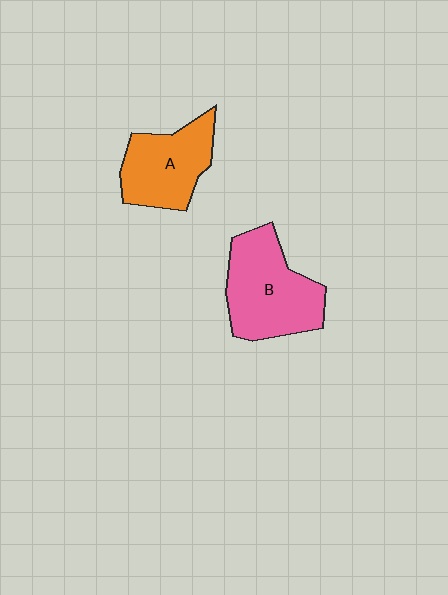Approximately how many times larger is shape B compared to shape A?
Approximately 1.2 times.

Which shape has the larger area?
Shape B (pink).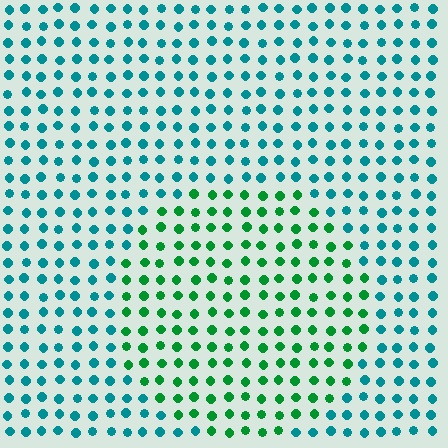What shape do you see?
I see a circle.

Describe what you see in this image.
The image is filled with small teal elements in a uniform arrangement. A circle-shaped region is visible where the elements are tinted to a slightly different hue, forming a subtle color boundary.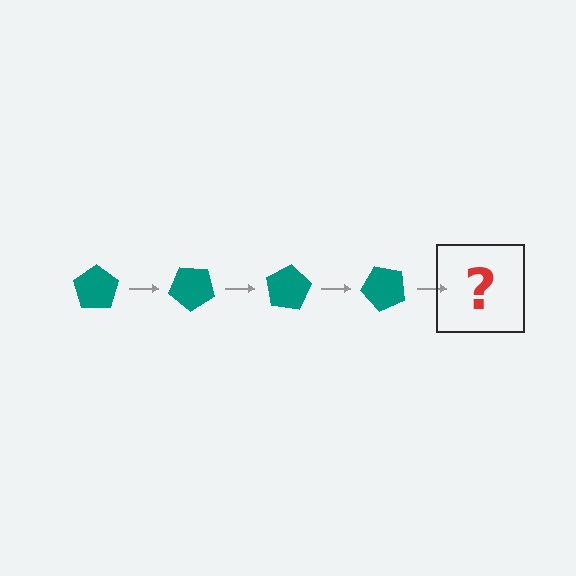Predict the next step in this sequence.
The next step is a teal pentagon rotated 160 degrees.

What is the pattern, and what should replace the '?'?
The pattern is that the pentagon rotates 40 degrees each step. The '?' should be a teal pentagon rotated 160 degrees.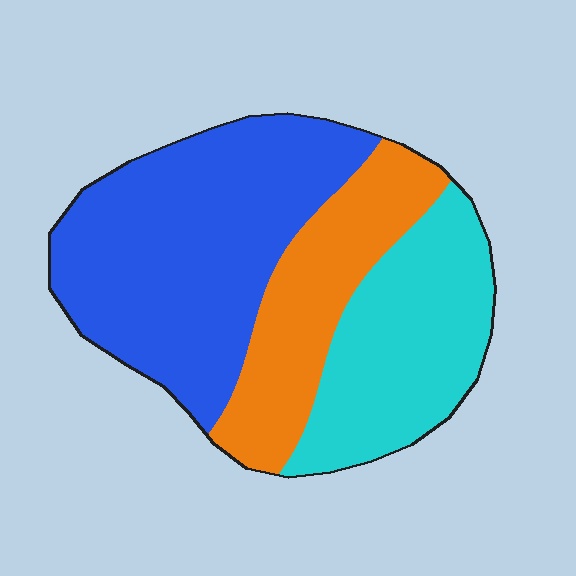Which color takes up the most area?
Blue, at roughly 45%.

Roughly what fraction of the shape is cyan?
Cyan takes up about one quarter (1/4) of the shape.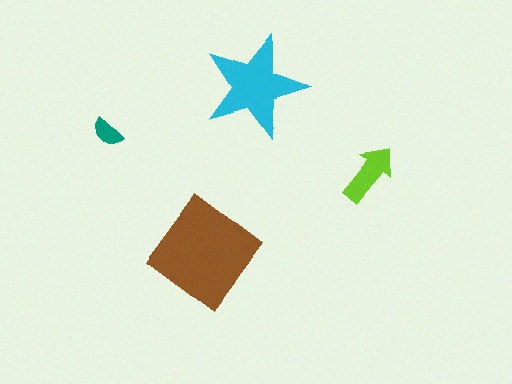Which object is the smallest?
The teal semicircle.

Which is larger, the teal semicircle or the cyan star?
The cyan star.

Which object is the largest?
The brown diamond.